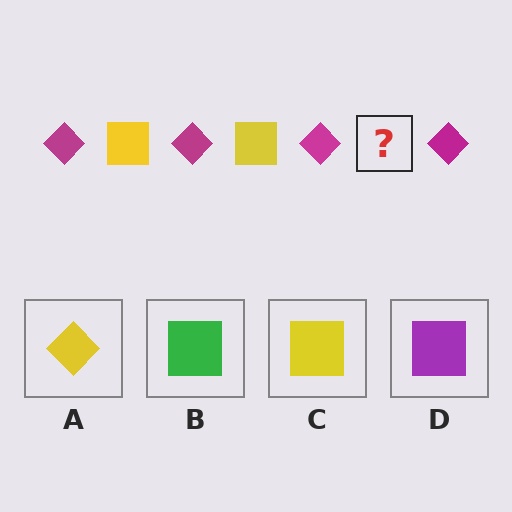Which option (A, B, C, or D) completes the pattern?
C.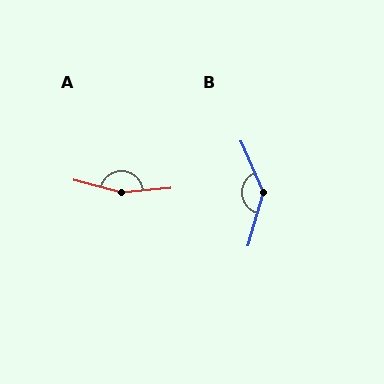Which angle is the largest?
A, at approximately 161 degrees.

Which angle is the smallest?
B, at approximately 140 degrees.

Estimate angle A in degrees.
Approximately 161 degrees.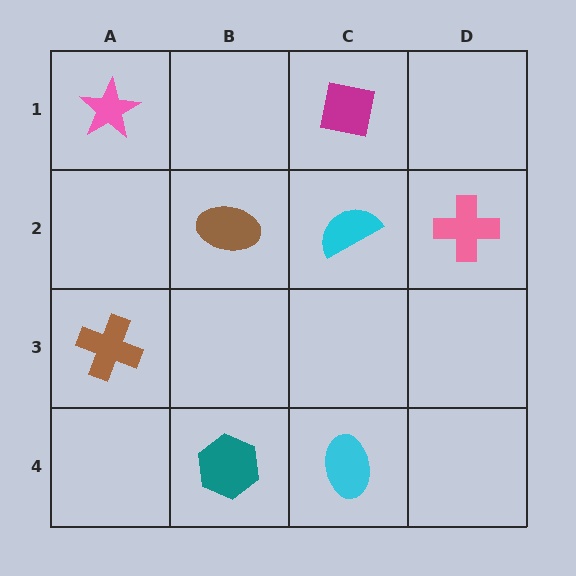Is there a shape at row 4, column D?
No, that cell is empty.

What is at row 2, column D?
A pink cross.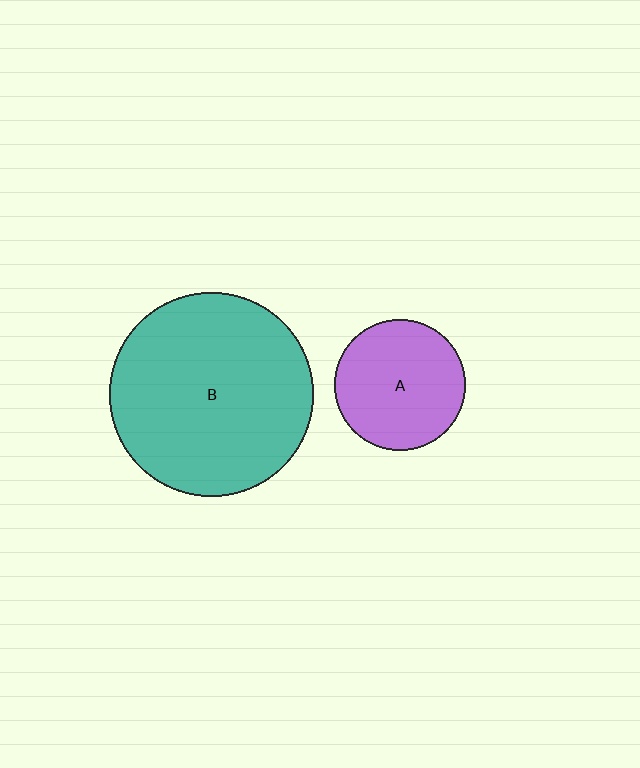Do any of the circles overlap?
No, none of the circles overlap.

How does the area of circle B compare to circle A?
Approximately 2.4 times.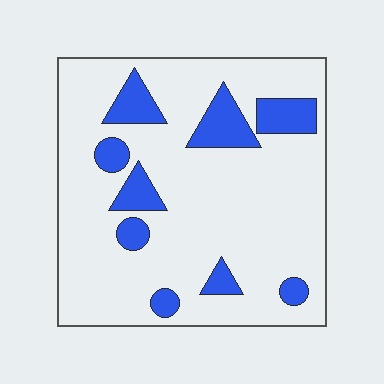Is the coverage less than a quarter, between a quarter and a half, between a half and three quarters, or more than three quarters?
Less than a quarter.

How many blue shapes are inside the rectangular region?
9.